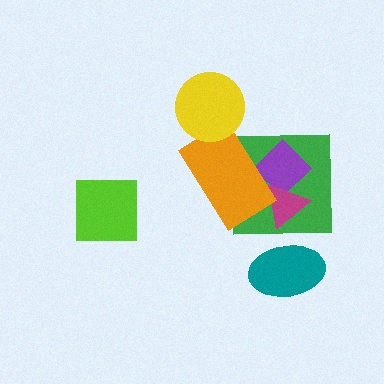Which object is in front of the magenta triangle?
The orange rectangle is in front of the magenta triangle.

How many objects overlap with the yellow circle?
1 object overlaps with the yellow circle.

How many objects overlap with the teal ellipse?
0 objects overlap with the teal ellipse.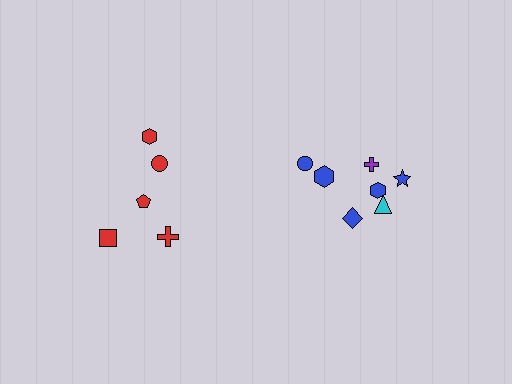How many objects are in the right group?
There are 7 objects.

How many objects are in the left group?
There are 5 objects.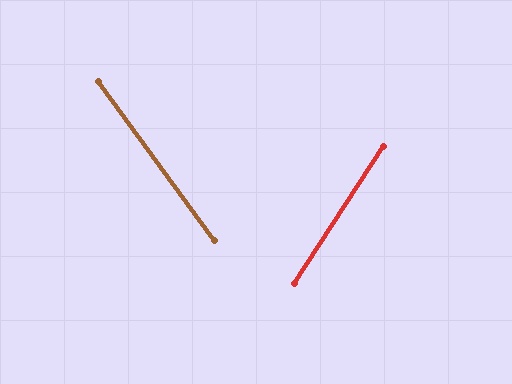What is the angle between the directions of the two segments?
Approximately 69 degrees.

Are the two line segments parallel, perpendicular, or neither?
Neither parallel nor perpendicular — they differ by about 69°.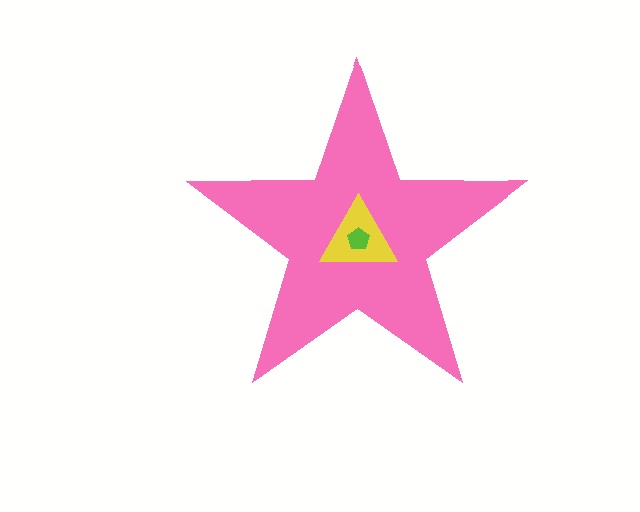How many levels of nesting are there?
3.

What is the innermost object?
The lime pentagon.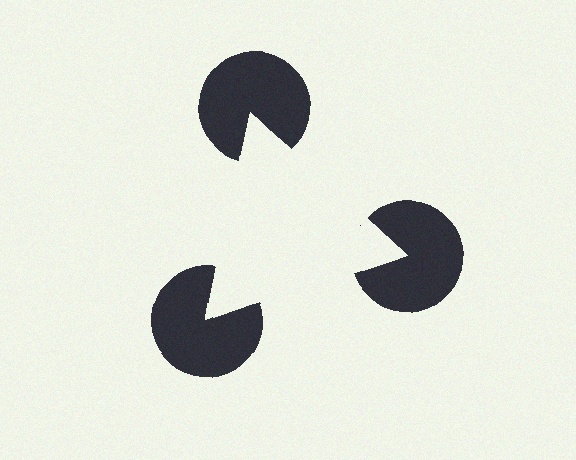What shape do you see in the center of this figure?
An illusory triangle — its edges are inferred from the aligned wedge cuts in the pac-man discs, not physically drawn.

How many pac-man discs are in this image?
There are 3 — one at each vertex of the illusory triangle.